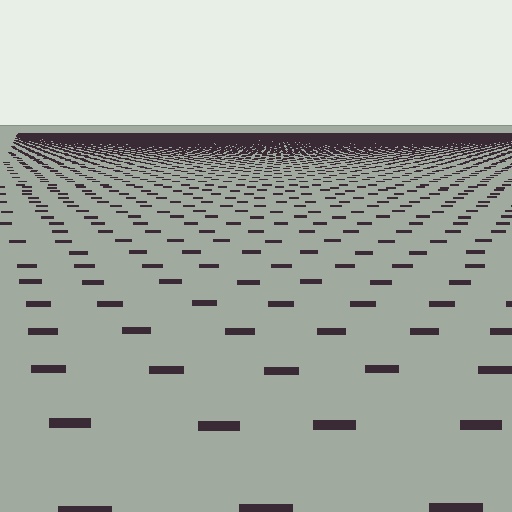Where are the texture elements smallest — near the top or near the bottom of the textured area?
Near the top.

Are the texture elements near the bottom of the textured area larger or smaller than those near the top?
Larger. Near the bottom, elements are closer to the viewer and appear at a bigger on-screen size.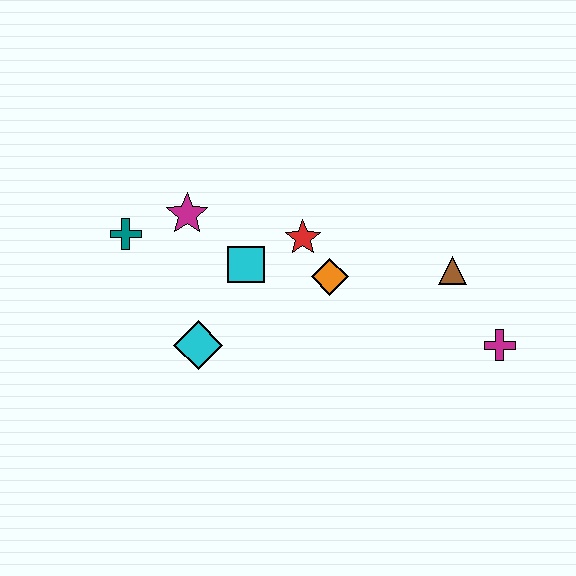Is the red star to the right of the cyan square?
Yes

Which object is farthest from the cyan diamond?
The magenta cross is farthest from the cyan diamond.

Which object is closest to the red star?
The orange diamond is closest to the red star.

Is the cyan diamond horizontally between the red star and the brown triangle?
No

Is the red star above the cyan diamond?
Yes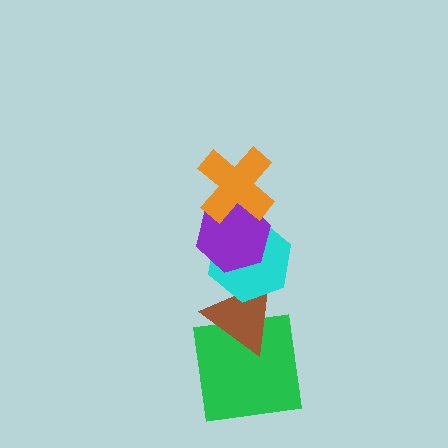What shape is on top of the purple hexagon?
The orange cross is on top of the purple hexagon.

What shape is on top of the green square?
The brown triangle is on top of the green square.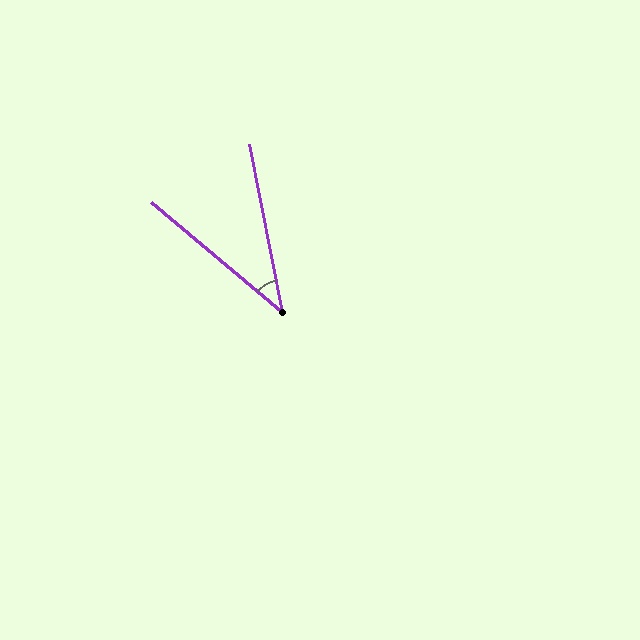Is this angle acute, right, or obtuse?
It is acute.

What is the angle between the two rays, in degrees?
Approximately 39 degrees.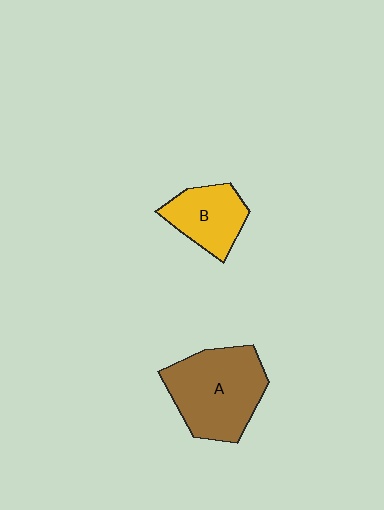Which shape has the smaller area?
Shape B (yellow).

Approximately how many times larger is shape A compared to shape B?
Approximately 1.7 times.